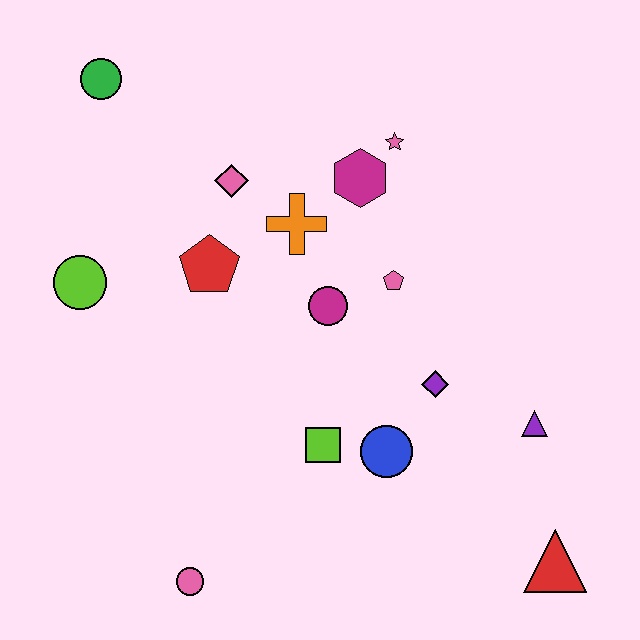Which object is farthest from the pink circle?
The green circle is farthest from the pink circle.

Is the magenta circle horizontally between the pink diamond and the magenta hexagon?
Yes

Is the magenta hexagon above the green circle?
No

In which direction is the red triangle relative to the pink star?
The red triangle is below the pink star.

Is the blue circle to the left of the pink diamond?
No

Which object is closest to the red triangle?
The purple triangle is closest to the red triangle.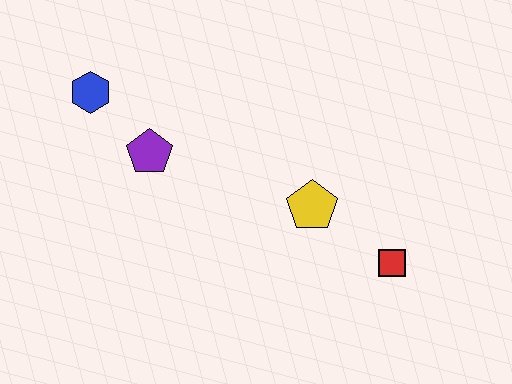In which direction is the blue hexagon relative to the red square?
The blue hexagon is to the left of the red square.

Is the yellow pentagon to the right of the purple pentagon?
Yes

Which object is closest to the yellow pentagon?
The red square is closest to the yellow pentagon.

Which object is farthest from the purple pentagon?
The red square is farthest from the purple pentagon.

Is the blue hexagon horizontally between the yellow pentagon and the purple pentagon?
No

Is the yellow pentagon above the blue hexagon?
No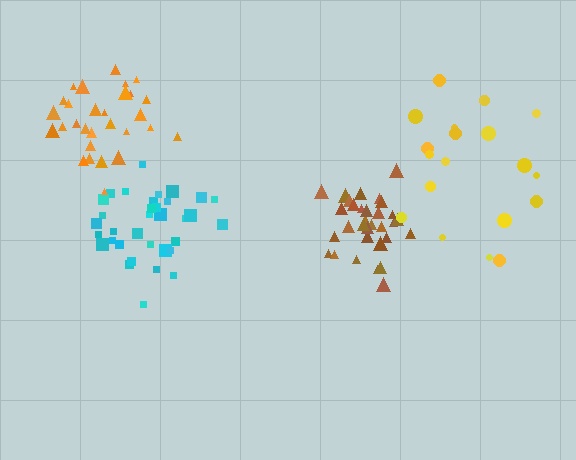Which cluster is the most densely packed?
Brown.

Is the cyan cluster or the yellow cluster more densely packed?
Cyan.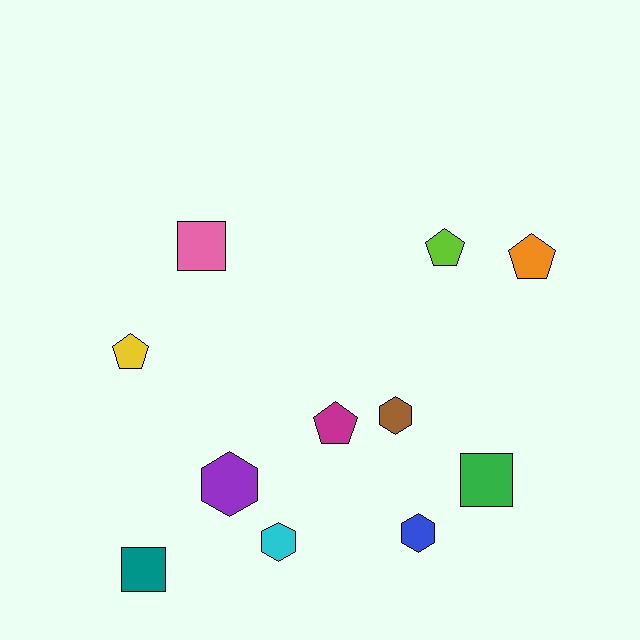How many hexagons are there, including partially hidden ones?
There are 4 hexagons.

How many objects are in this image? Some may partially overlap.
There are 11 objects.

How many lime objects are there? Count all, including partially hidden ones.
There is 1 lime object.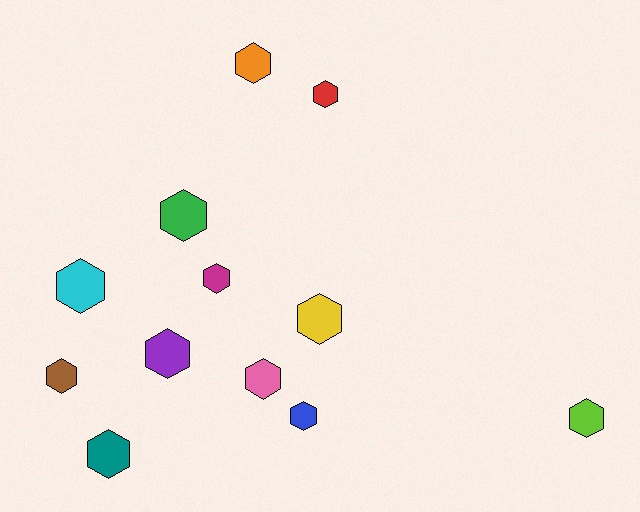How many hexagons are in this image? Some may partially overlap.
There are 12 hexagons.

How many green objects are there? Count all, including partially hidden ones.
There is 1 green object.